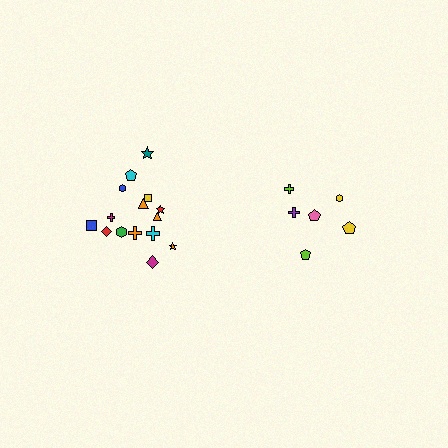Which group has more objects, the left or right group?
The left group.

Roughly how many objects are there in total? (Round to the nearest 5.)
Roughly 20 objects in total.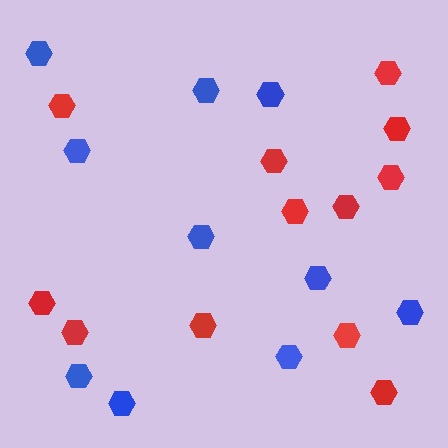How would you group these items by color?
There are 2 groups: one group of red hexagons (12) and one group of blue hexagons (10).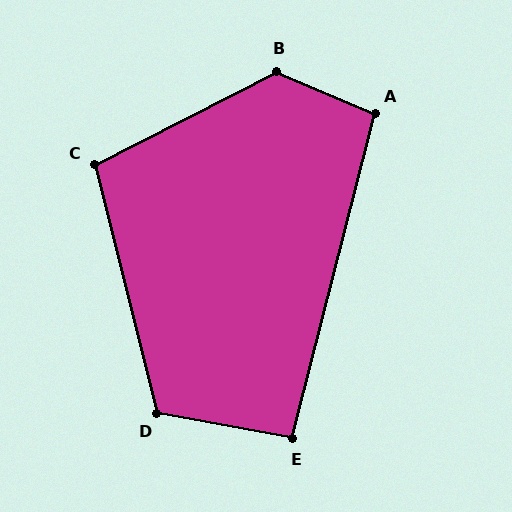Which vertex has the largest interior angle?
B, at approximately 130 degrees.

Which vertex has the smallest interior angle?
E, at approximately 94 degrees.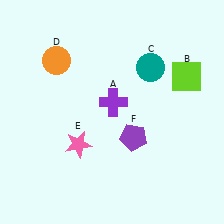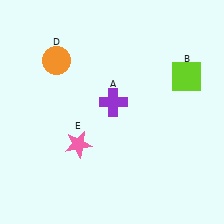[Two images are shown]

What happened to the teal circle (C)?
The teal circle (C) was removed in Image 2. It was in the top-right area of Image 1.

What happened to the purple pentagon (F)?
The purple pentagon (F) was removed in Image 2. It was in the bottom-right area of Image 1.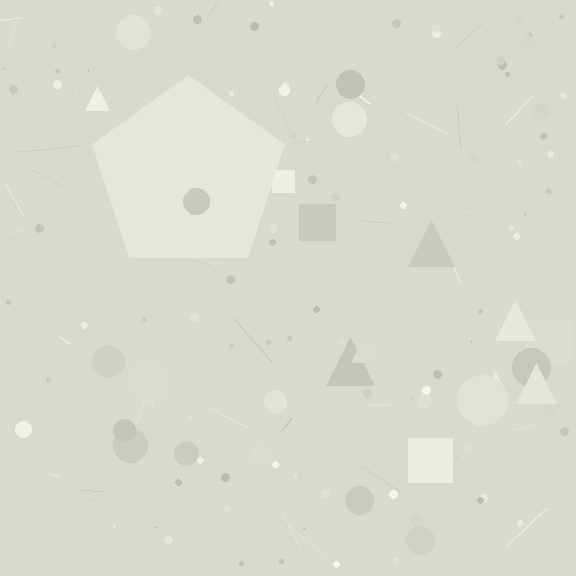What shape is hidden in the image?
A pentagon is hidden in the image.